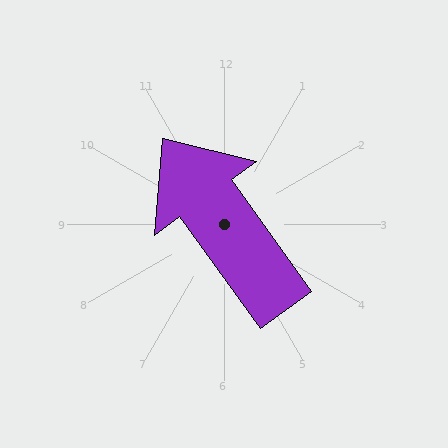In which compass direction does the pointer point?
Northwest.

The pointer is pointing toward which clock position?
Roughly 11 o'clock.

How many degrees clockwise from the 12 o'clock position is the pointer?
Approximately 324 degrees.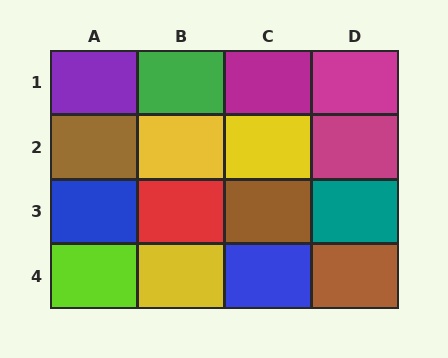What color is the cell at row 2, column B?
Yellow.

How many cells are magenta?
3 cells are magenta.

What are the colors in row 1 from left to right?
Purple, green, magenta, magenta.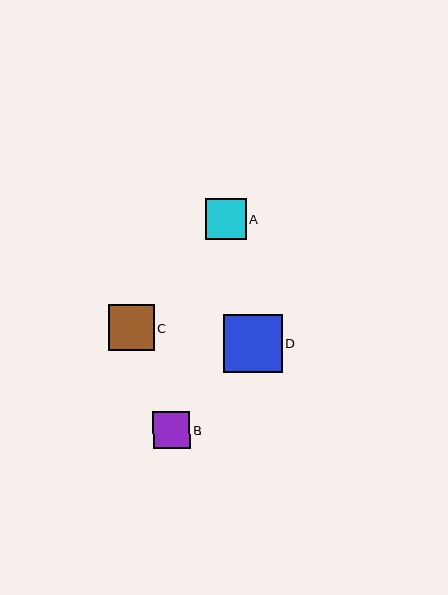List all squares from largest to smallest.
From largest to smallest: D, C, A, B.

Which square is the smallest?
Square B is the smallest with a size of approximately 37 pixels.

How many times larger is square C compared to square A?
Square C is approximately 1.1 times the size of square A.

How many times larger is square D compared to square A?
Square D is approximately 1.4 times the size of square A.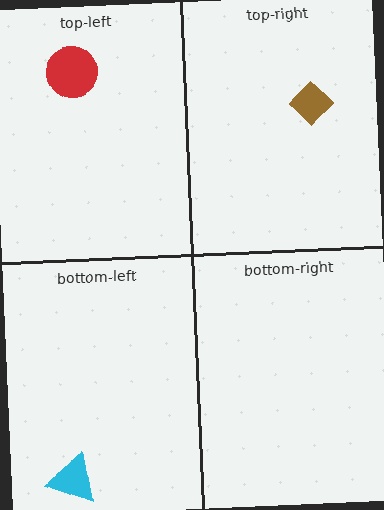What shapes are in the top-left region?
The red circle.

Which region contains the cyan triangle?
The bottom-left region.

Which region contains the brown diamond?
The top-right region.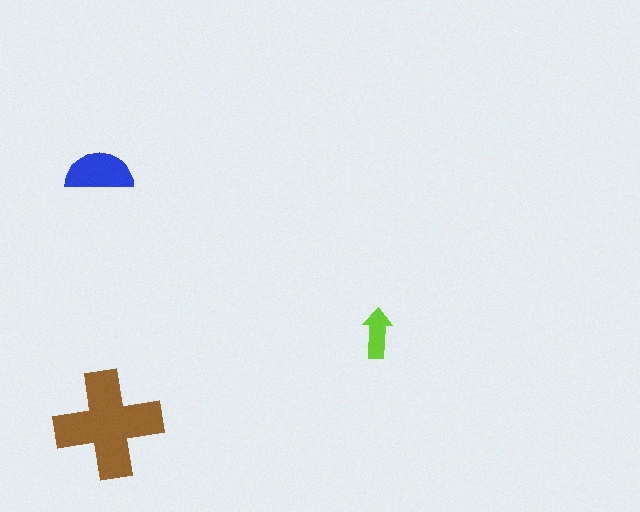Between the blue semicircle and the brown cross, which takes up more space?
The brown cross.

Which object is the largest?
The brown cross.